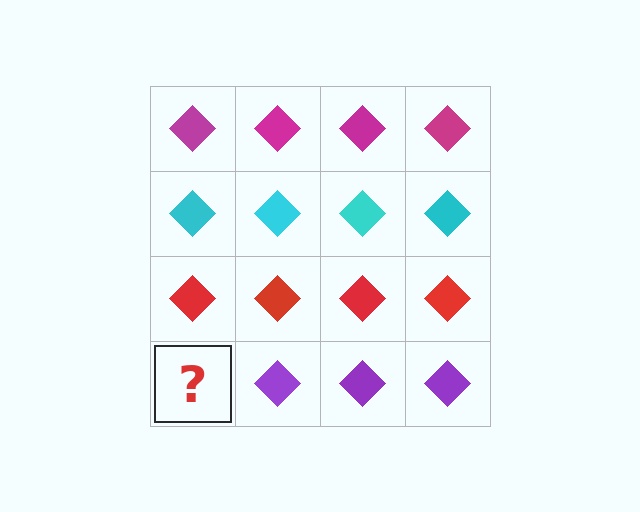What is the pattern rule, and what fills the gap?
The rule is that each row has a consistent color. The gap should be filled with a purple diamond.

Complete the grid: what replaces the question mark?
The question mark should be replaced with a purple diamond.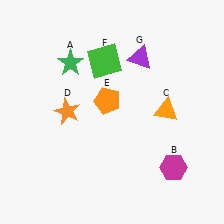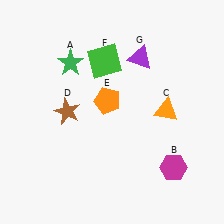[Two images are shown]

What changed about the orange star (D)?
In Image 1, D is orange. In Image 2, it changed to brown.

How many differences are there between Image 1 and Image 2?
There is 1 difference between the two images.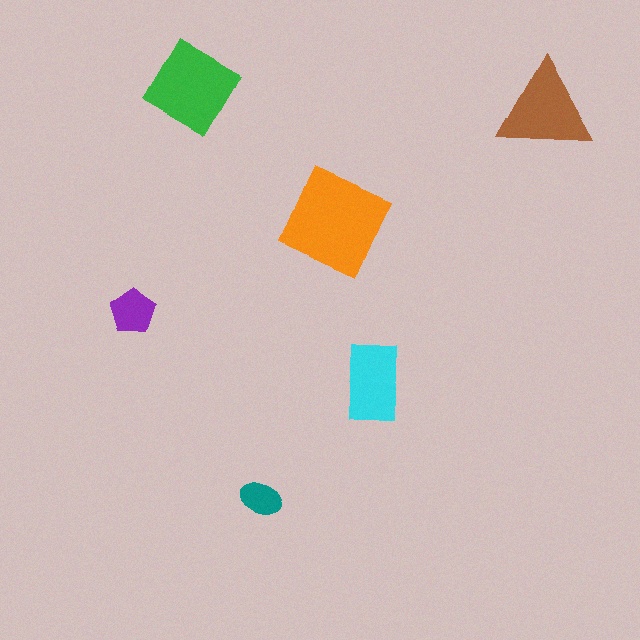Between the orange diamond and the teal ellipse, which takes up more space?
The orange diamond.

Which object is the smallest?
The teal ellipse.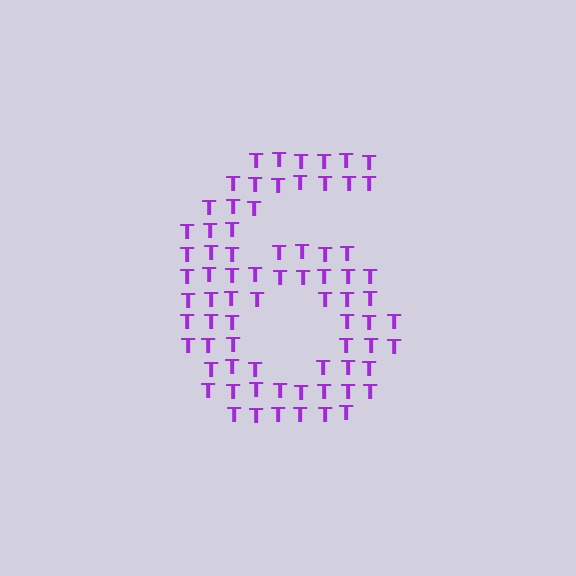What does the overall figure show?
The overall figure shows the digit 6.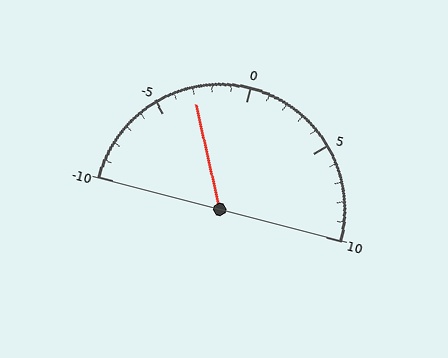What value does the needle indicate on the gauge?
The needle indicates approximately -3.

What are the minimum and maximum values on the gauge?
The gauge ranges from -10 to 10.